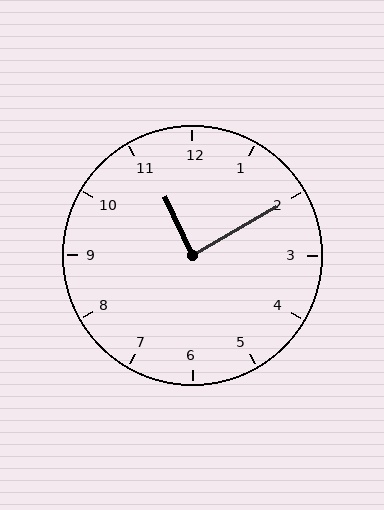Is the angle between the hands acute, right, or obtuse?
It is right.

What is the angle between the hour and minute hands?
Approximately 85 degrees.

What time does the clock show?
11:10.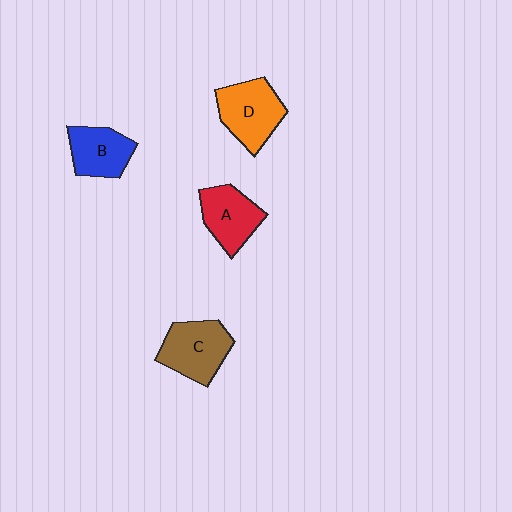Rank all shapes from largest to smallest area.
From largest to smallest: D (orange), C (brown), A (red), B (blue).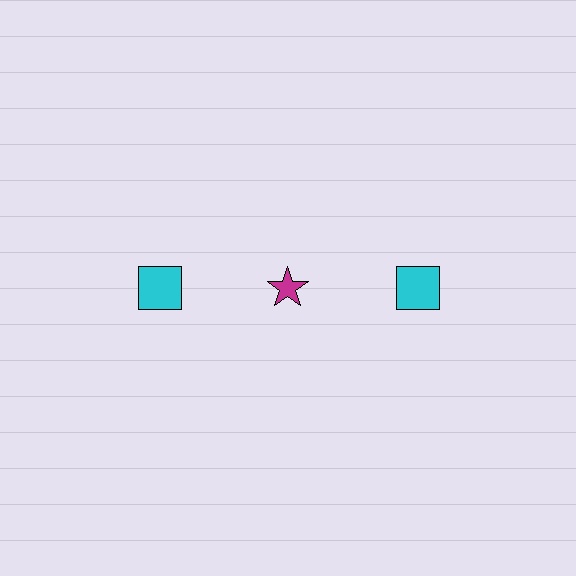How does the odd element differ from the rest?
It differs in both color (magenta instead of cyan) and shape (star instead of square).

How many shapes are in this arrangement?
There are 3 shapes arranged in a grid pattern.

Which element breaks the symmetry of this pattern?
The magenta star in the top row, second from left column breaks the symmetry. All other shapes are cyan squares.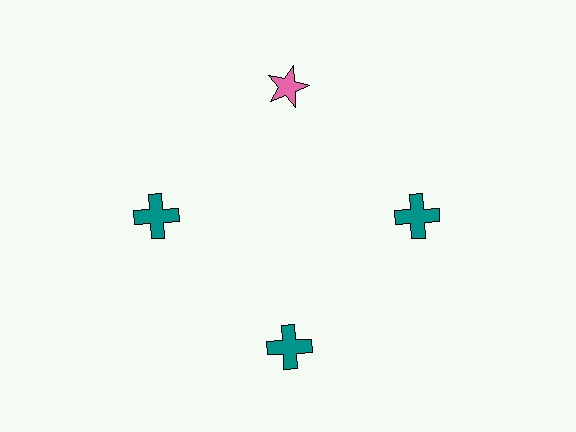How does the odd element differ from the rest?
It differs in both color (pink instead of teal) and shape (star instead of cross).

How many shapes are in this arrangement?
There are 4 shapes arranged in a ring pattern.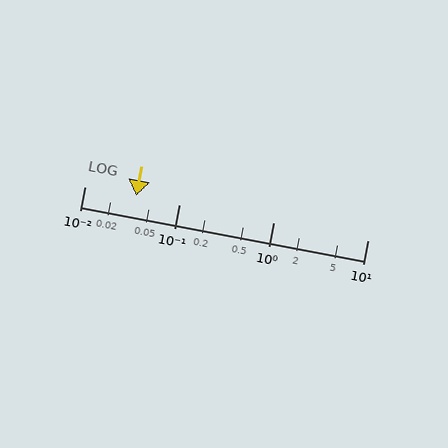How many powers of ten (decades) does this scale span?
The scale spans 3 decades, from 0.01 to 10.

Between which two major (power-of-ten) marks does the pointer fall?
The pointer is between 0.01 and 0.1.